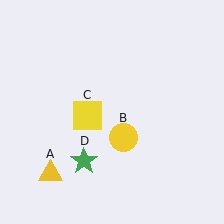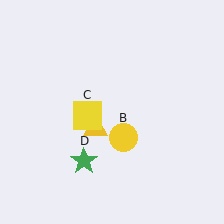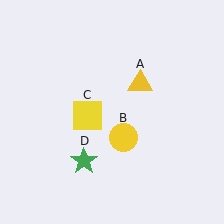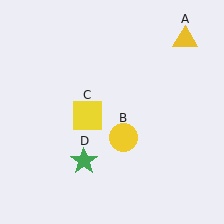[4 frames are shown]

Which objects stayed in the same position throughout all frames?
Yellow circle (object B) and yellow square (object C) and green star (object D) remained stationary.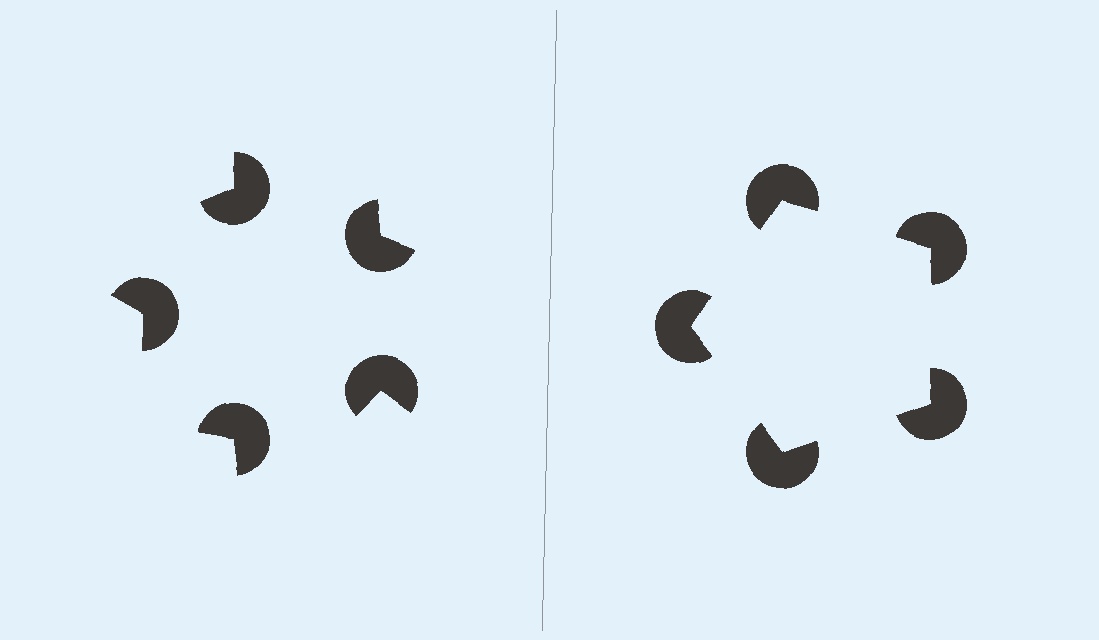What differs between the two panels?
The pac-man discs are positioned identically on both sides; only the wedge orientations differ. On the right they align to a pentagon; on the left they are misaligned.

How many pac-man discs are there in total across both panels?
10 — 5 on each side.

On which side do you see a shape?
An illusory pentagon appears on the right side. On the left side the wedge cuts are rotated, so no coherent shape forms.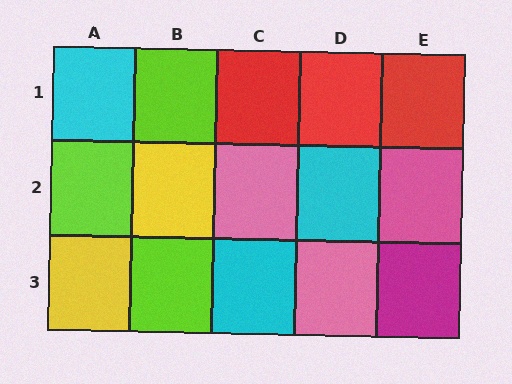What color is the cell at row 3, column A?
Yellow.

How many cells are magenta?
1 cell is magenta.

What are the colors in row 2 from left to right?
Lime, yellow, pink, cyan, pink.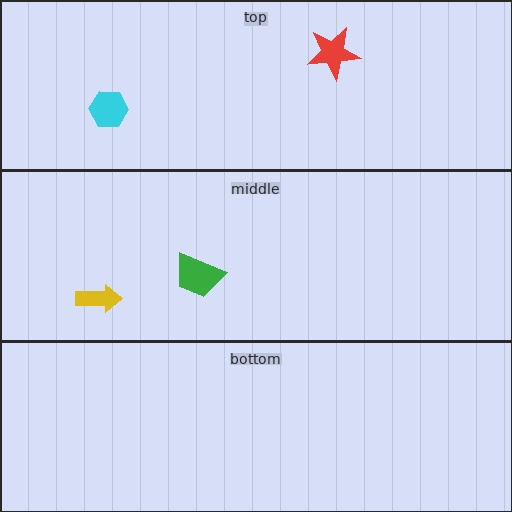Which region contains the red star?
The top region.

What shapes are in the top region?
The red star, the cyan hexagon.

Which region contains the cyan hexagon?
The top region.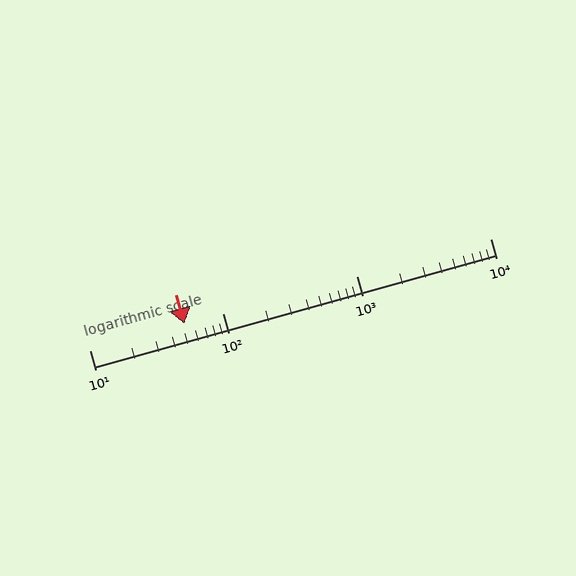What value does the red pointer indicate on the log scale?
The pointer indicates approximately 51.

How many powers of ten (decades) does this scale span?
The scale spans 3 decades, from 10 to 10000.